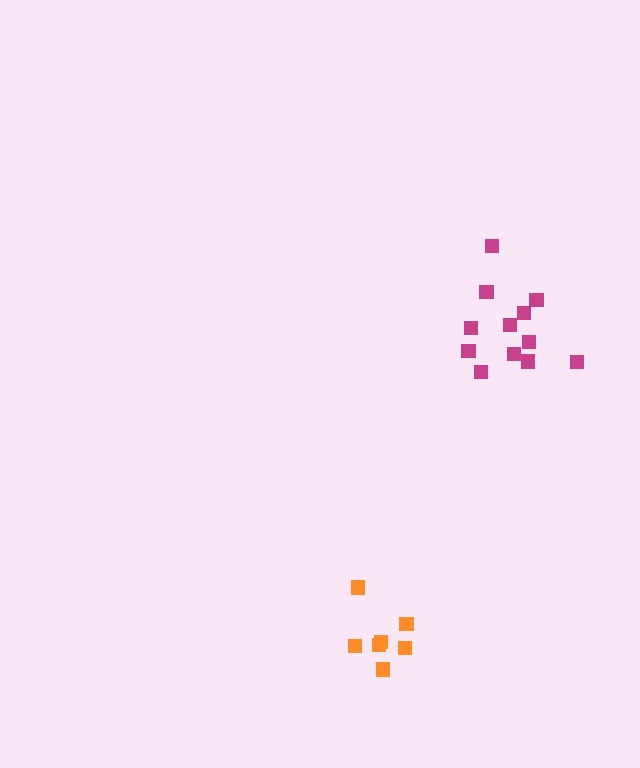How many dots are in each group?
Group 1: 7 dots, Group 2: 12 dots (19 total).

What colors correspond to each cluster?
The clusters are colored: orange, magenta.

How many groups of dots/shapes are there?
There are 2 groups.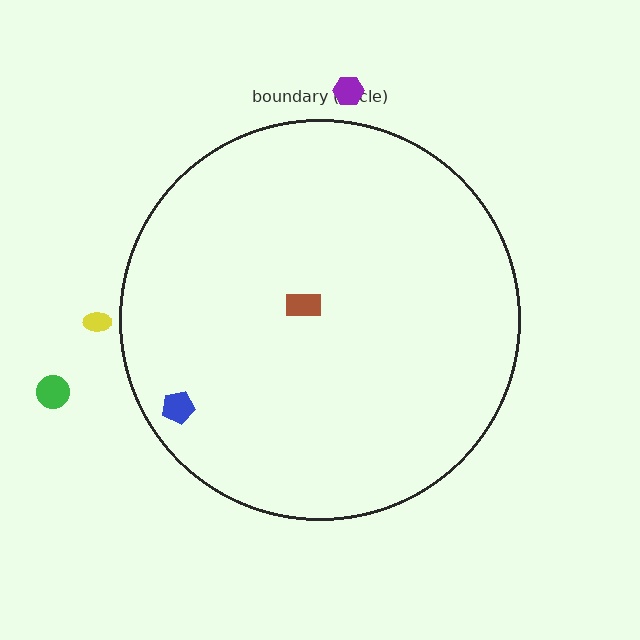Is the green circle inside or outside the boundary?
Outside.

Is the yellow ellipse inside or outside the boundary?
Outside.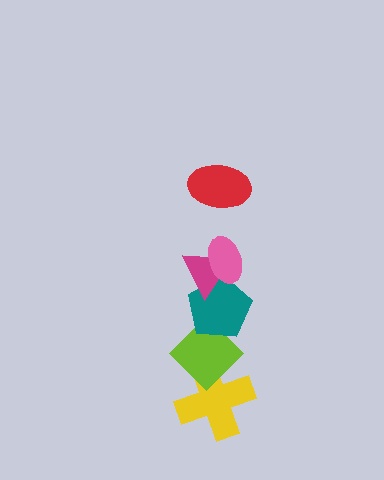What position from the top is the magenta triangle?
The magenta triangle is 3rd from the top.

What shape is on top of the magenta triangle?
The pink ellipse is on top of the magenta triangle.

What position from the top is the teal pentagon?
The teal pentagon is 4th from the top.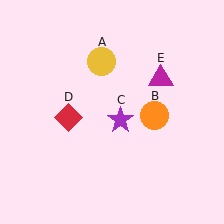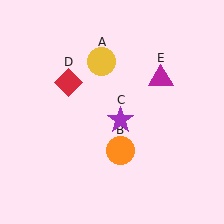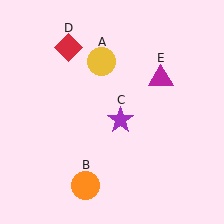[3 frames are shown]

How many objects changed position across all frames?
2 objects changed position: orange circle (object B), red diamond (object D).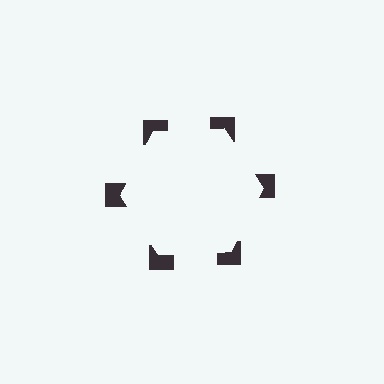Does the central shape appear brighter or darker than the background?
It typically appears slightly brighter than the background, even though no actual brightness change is drawn.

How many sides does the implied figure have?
6 sides.